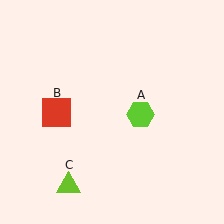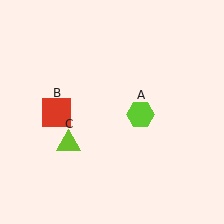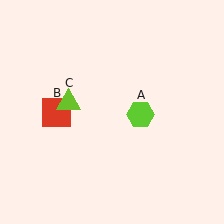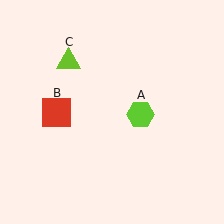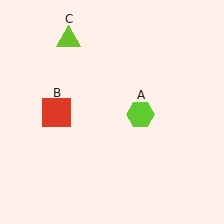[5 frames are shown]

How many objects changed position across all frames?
1 object changed position: lime triangle (object C).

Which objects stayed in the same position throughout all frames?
Lime hexagon (object A) and red square (object B) remained stationary.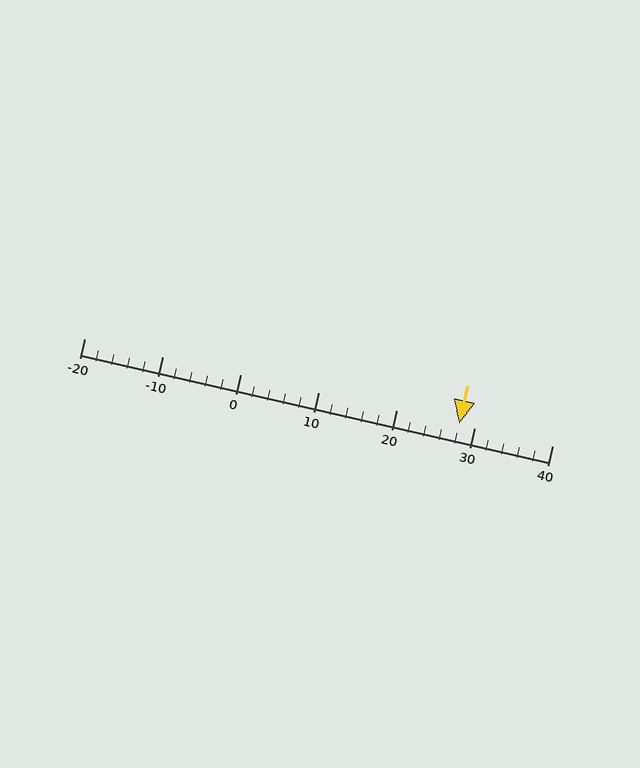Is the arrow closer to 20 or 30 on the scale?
The arrow is closer to 30.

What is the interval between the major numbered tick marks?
The major tick marks are spaced 10 units apart.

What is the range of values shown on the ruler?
The ruler shows values from -20 to 40.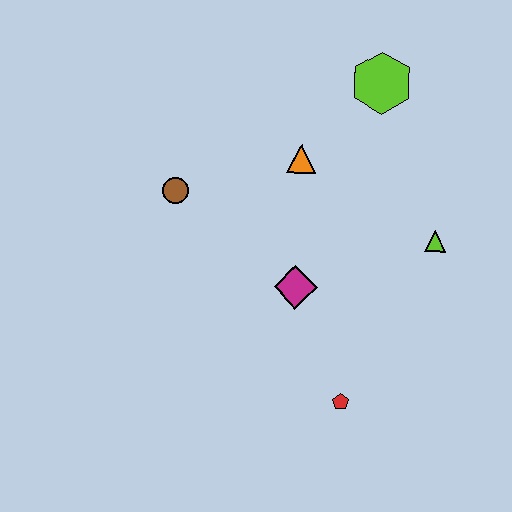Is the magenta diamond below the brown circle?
Yes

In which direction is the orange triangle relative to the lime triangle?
The orange triangle is to the left of the lime triangle.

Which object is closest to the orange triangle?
The lime hexagon is closest to the orange triangle.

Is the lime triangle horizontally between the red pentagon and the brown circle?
No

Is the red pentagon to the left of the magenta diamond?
No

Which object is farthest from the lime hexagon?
The red pentagon is farthest from the lime hexagon.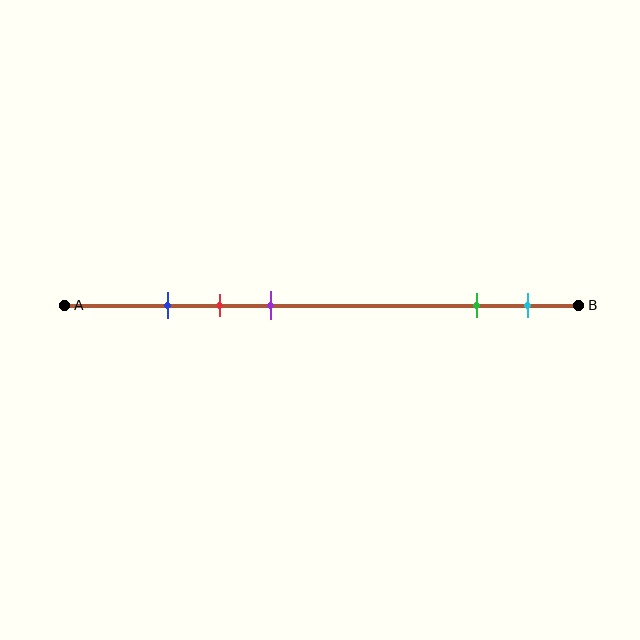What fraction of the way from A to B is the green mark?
The green mark is approximately 80% (0.8) of the way from A to B.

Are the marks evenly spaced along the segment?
No, the marks are not evenly spaced.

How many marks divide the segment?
There are 5 marks dividing the segment.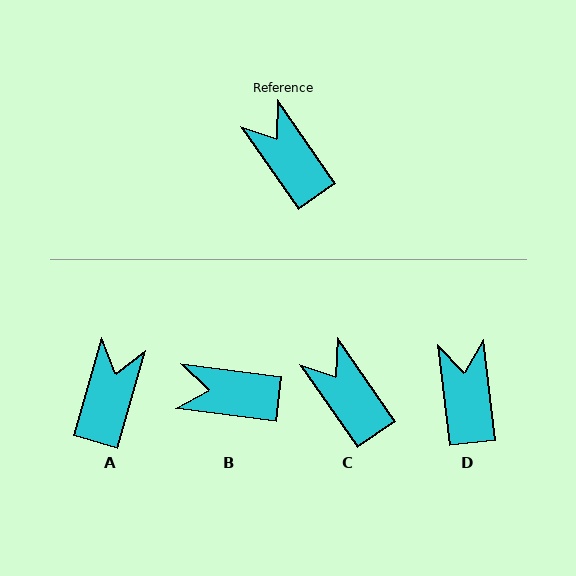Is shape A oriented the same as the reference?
No, it is off by about 51 degrees.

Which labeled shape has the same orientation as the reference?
C.